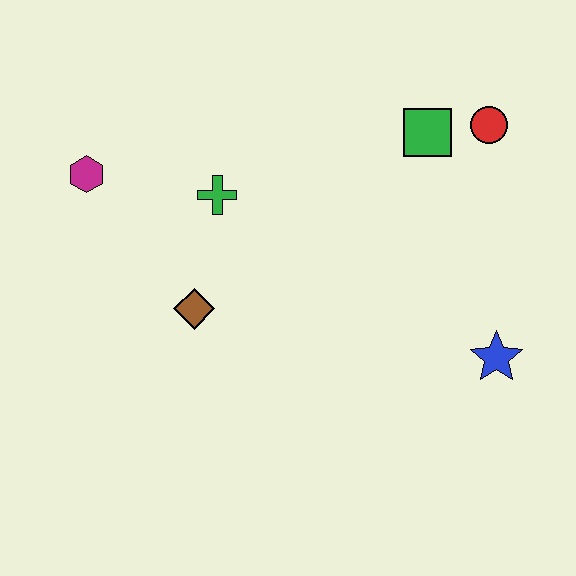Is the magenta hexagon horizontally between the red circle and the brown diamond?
No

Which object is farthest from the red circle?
The magenta hexagon is farthest from the red circle.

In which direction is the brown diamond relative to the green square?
The brown diamond is to the left of the green square.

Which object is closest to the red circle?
The green square is closest to the red circle.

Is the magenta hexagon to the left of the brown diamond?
Yes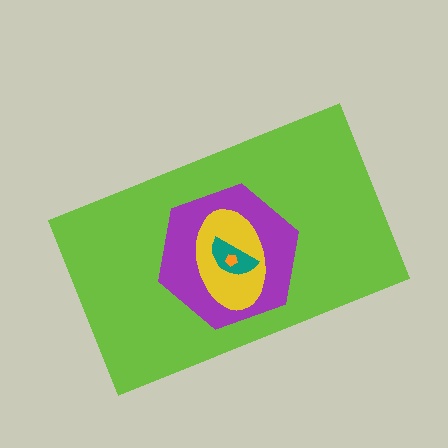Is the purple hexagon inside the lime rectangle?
Yes.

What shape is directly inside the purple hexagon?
The yellow ellipse.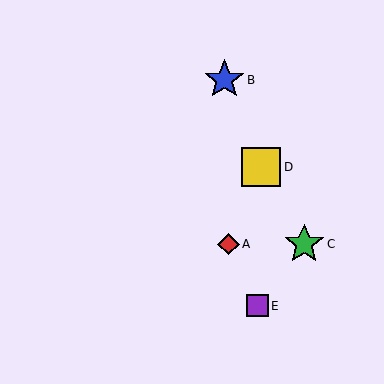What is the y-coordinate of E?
Object E is at y≈306.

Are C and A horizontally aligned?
Yes, both are at y≈244.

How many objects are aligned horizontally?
2 objects (A, C) are aligned horizontally.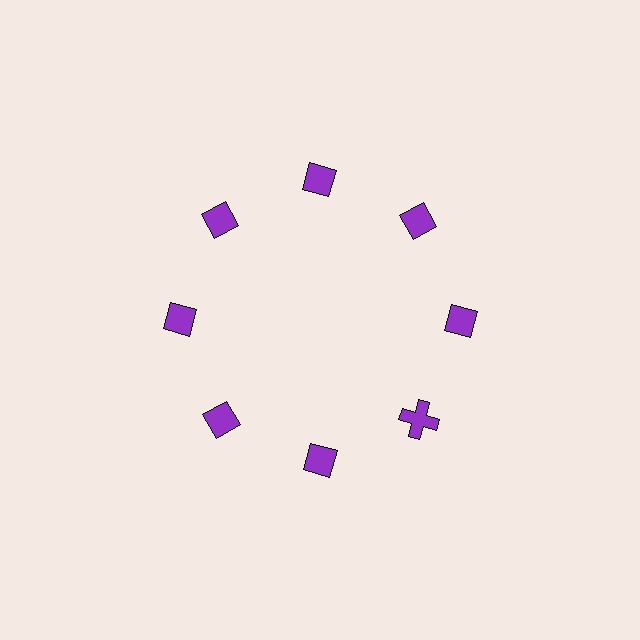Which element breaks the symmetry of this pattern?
The purple cross at roughly the 4 o'clock position breaks the symmetry. All other shapes are purple diamonds.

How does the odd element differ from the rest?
It has a different shape: cross instead of diamond.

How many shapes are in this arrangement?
There are 8 shapes arranged in a ring pattern.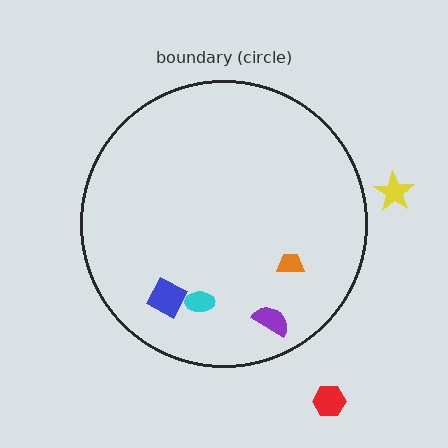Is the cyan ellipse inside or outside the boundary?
Inside.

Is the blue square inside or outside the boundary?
Inside.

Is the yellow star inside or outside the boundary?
Outside.